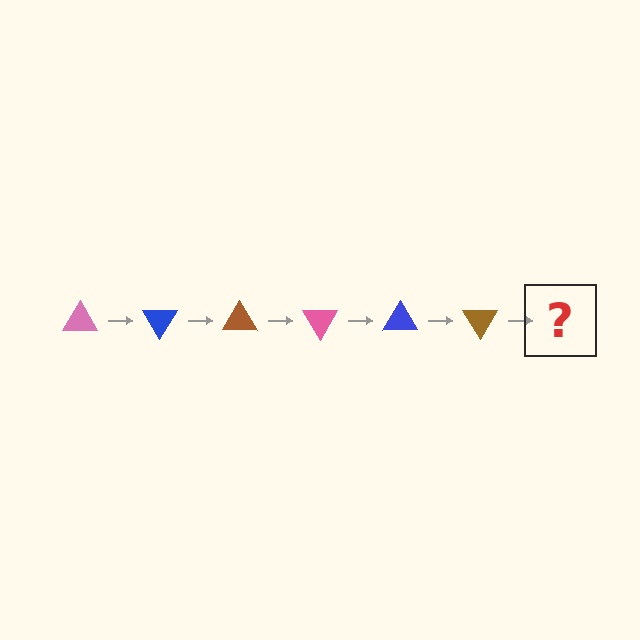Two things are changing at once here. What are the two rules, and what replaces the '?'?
The two rules are that it rotates 60 degrees each step and the color cycles through pink, blue, and brown. The '?' should be a pink triangle, rotated 360 degrees from the start.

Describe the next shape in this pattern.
It should be a pink triangle, rotated 360 degrees from the start.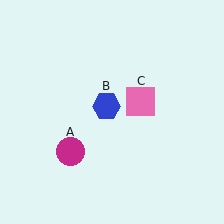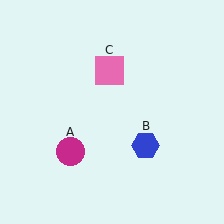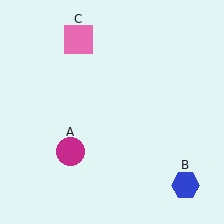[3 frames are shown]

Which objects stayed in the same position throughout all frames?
Magenta circle (object A) remained stationary.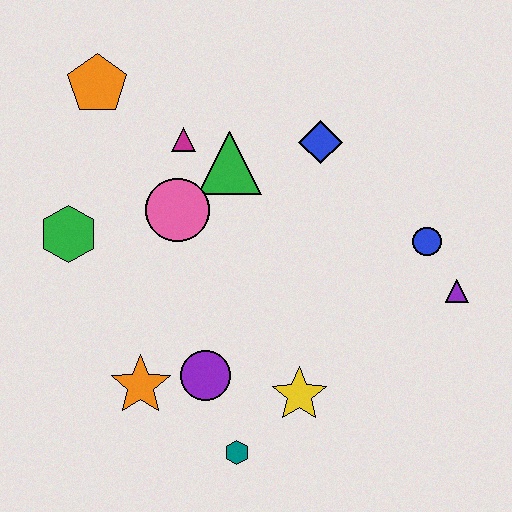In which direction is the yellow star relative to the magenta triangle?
The yellow star is below the magenta triangle.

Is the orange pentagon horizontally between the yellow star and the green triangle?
No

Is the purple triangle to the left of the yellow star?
No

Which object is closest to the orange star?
The purple circle is closest to the orange star.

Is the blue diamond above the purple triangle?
Yes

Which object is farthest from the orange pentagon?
The purple triangle is farthest from the orange pentagon.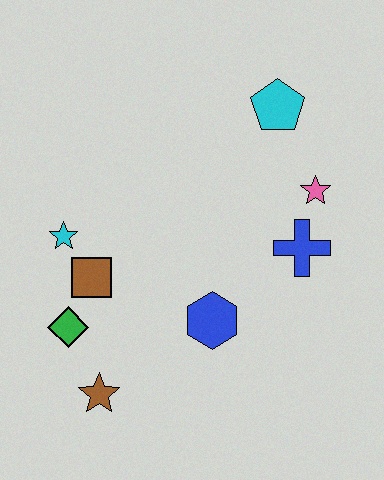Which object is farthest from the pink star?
The brown star is farthest from the pink star.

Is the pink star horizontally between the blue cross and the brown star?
No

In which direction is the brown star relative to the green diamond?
The brown star is below the green diamond.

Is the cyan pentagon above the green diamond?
Yes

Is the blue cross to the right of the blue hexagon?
Yes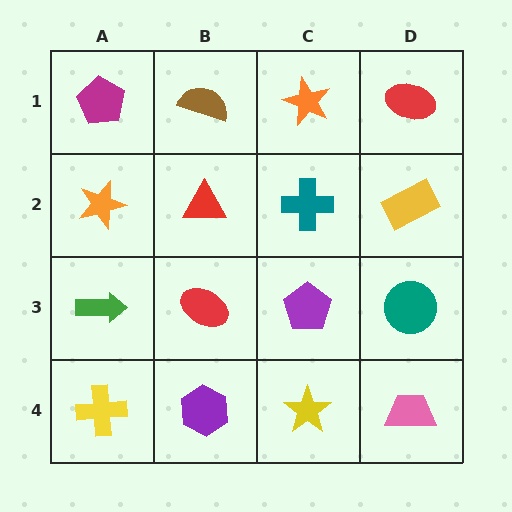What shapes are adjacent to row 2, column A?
A magenta pentagon (row 1, column A), a green arrow (row 3, column A), a red triangle (row 2, column B).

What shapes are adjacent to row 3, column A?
An orange star (row 2, column A), a yellow cross (row 4, column A), a red ellipse (row 3, column B).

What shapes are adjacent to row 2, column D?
A red ellipse (row 1, column D), a teal circle (row 3, column D), a teal cross (row 2, column C).